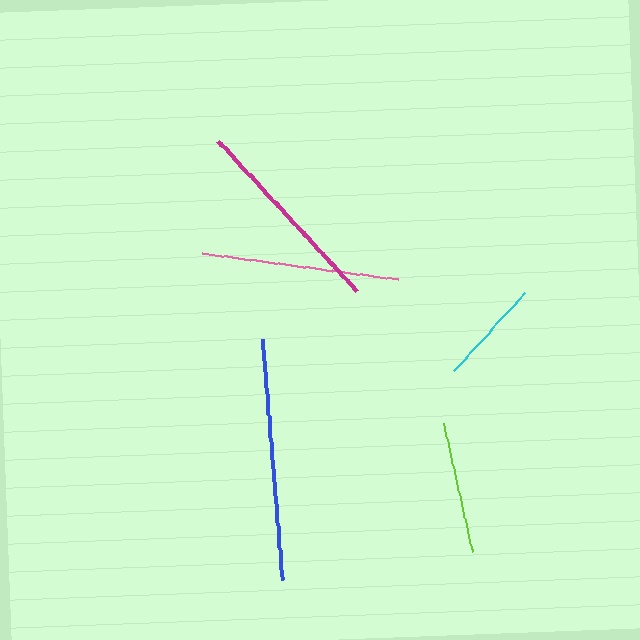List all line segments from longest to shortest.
From longest to shortest: blue, magenta, pink, lime, cyan.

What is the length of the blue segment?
The blue segment is approximately 241 pixels long.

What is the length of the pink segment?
The pink segment is approximately 197 pixels long.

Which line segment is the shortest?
The cyan line is the shortest at approximately 106 pixels.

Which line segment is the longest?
The blue line is the longest at approximately 241 pixels.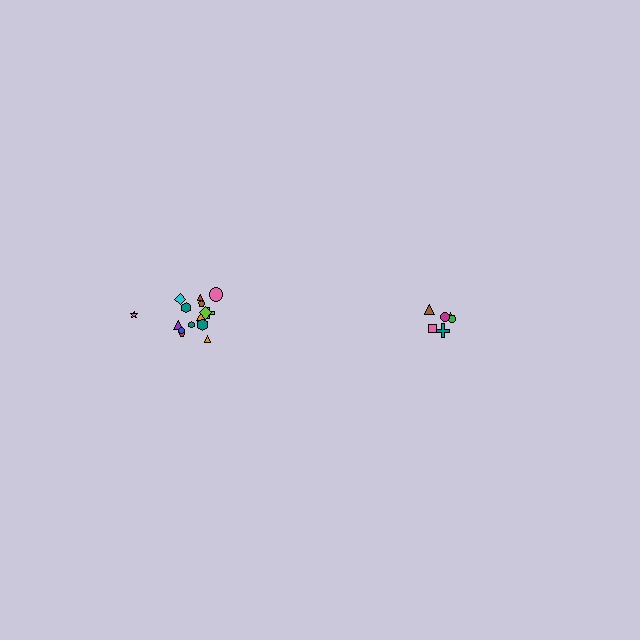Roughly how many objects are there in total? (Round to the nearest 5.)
Roughly 20 objects in total.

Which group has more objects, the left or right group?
The left group.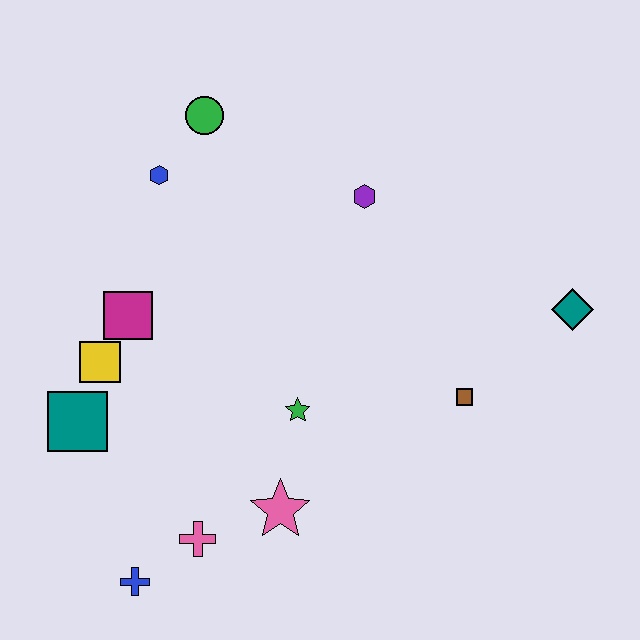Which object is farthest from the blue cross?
The teal diamond is farthest from the blue cross.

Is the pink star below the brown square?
Yes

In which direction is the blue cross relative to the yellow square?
The blue cross is below the yellow square.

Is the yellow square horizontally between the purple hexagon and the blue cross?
No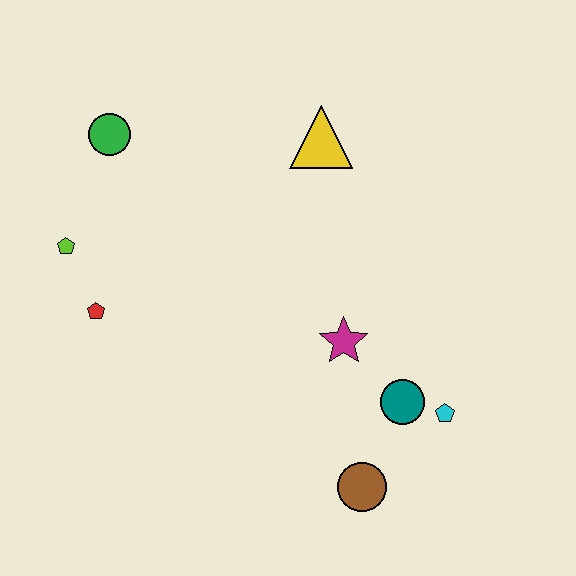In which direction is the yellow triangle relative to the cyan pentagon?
The yellow triangle is above the cyan pentagon.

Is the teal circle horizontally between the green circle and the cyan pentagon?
Yes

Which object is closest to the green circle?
The lime pentagon is closest to the green circle.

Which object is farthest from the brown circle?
The green circle is farthest from the brown circle.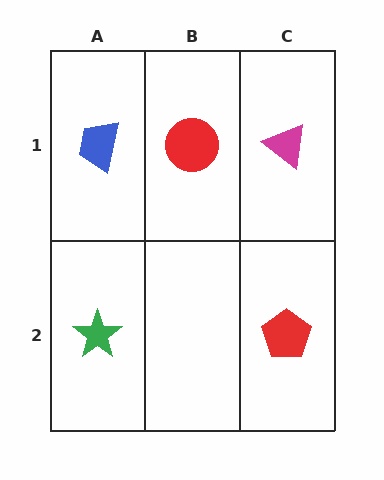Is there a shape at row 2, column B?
No, that cell is empty.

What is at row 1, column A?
A blue trapezoid.